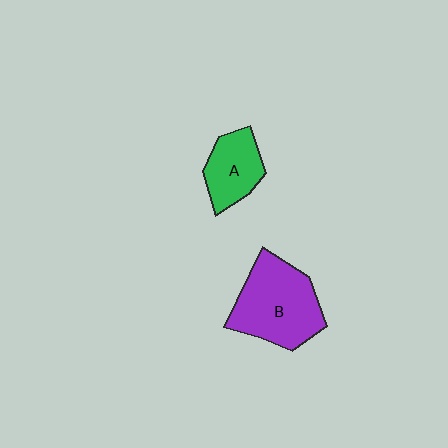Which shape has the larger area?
Shape B (purple).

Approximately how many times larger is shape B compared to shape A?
Approximately 1.8 times.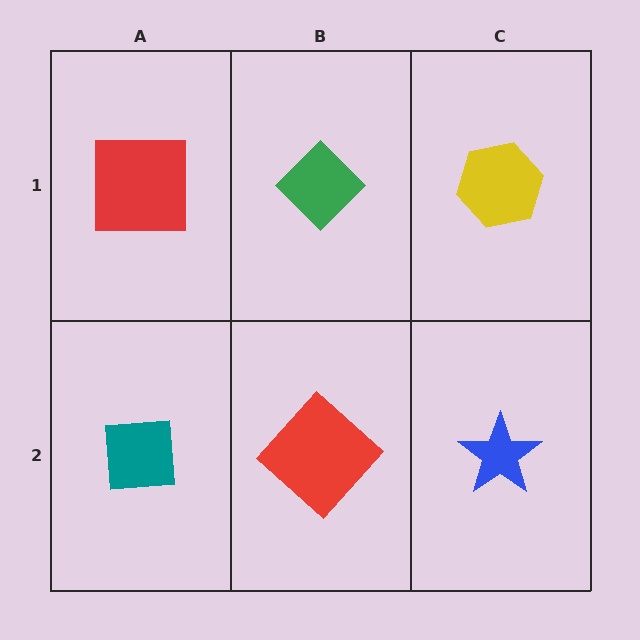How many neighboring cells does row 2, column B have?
3.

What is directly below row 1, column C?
A blue star.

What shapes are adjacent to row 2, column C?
A yellow hexagon (row 1, column C), a red diamond (row 2, column B).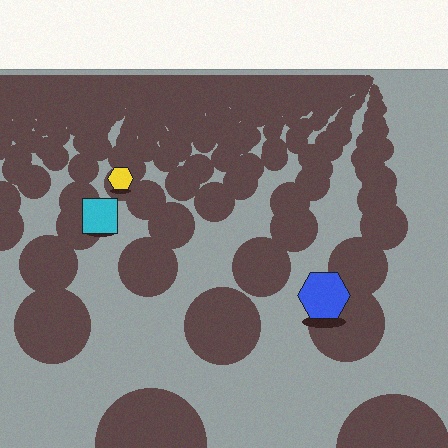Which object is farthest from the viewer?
The yellow hexagon is farthest from the viewer. It appears smaller and the ground texture around it is denser.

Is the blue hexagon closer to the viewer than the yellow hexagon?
Yes. The blue hexagon is closer — you can tell from the texture gradient: the ground texture is coarser near it.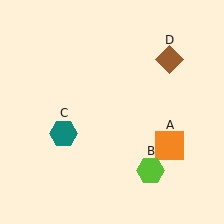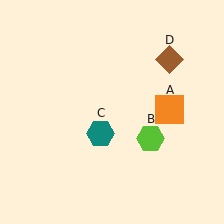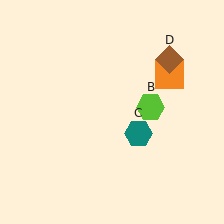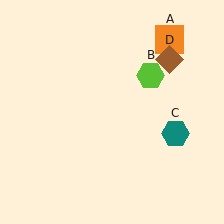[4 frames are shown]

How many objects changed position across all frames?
3 objects changed position: orange square (object A), lime hexagon (object B), teal hexagon (object C).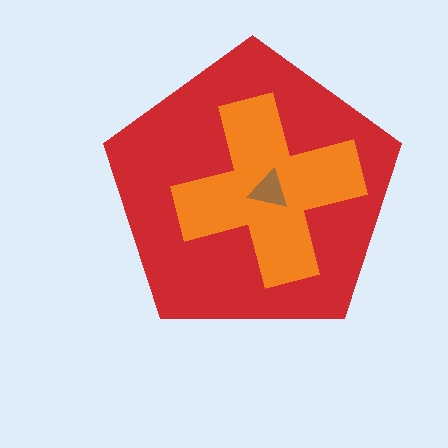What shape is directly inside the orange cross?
The brown triangle.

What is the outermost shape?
The red pentagon.